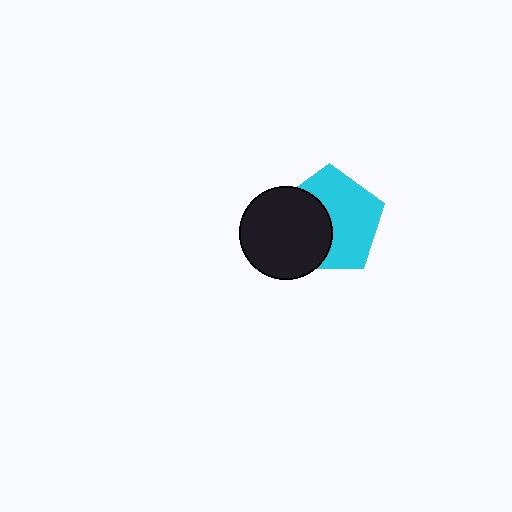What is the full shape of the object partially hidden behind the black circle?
The partially hidden object is a cyan pentagon.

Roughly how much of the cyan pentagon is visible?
About half of it is visible (roughly 59%).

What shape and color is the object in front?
The object in front is a black circle.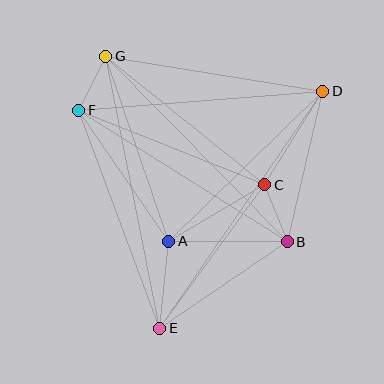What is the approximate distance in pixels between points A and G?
The distance between A and G is approximately 196 pixels.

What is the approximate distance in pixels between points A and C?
The distance between A and C is approximately 112 pixels.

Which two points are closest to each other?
Points F and G are closest to each other.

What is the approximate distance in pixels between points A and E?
The distance between A and E is approximately 87 pixels.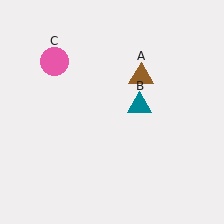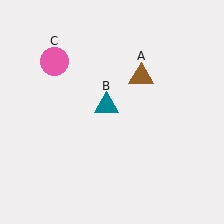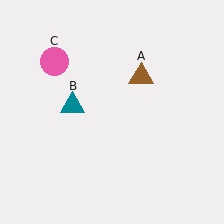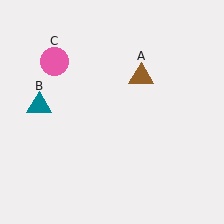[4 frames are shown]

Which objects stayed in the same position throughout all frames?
Brown triangle (object A) and pink circle (object C) remained stationary.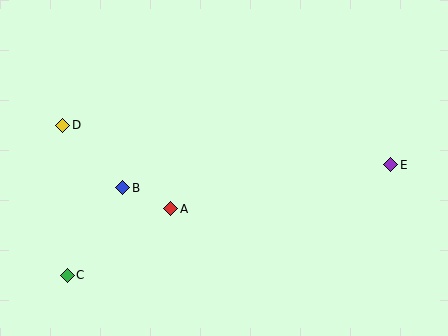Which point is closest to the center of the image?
Point A at (171, 209) is closest to the center.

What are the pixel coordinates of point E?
Point E is at (391, 165).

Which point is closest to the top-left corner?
Point D is closest to the top-left corner.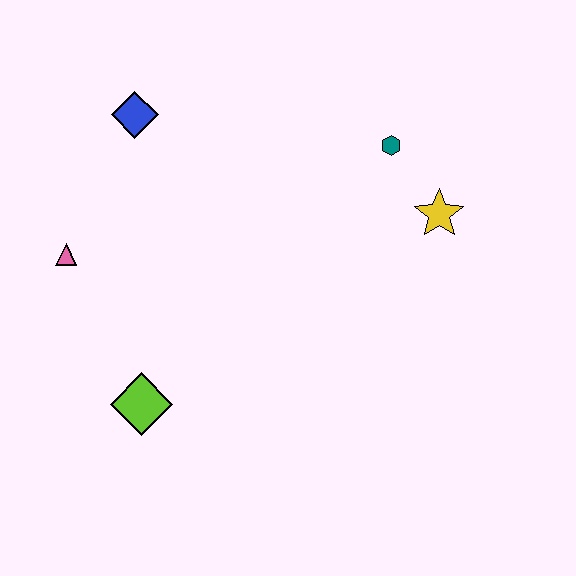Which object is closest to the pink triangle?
The blue diamond is closest to the pink triangle.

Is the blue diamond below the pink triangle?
No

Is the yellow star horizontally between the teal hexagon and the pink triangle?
No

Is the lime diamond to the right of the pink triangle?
Yes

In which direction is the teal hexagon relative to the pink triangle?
The teal hexagon is to the right of the pink triangle.